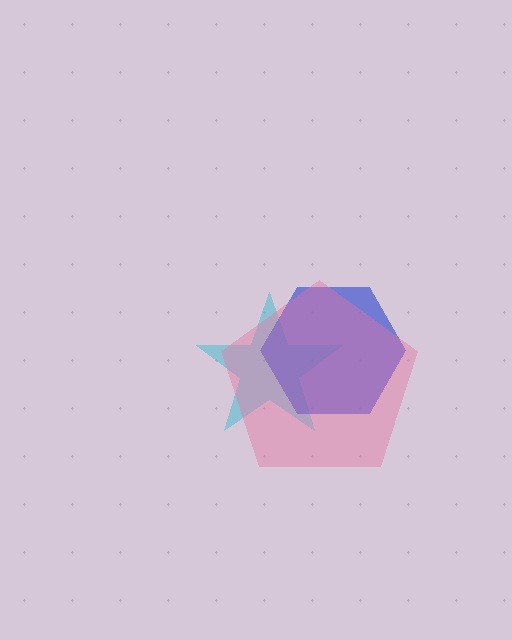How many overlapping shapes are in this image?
There are 3 overlapping shapes in the image.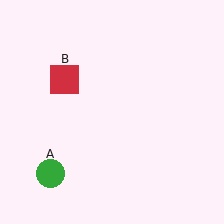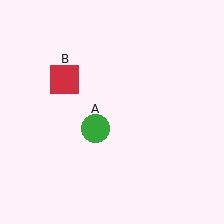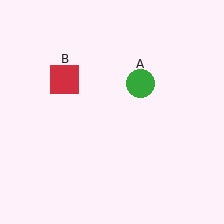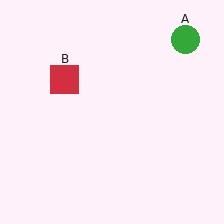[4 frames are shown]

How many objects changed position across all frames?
1 object changed position: green circle (object A).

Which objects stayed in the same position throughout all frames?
Red square (object B) remained stationary.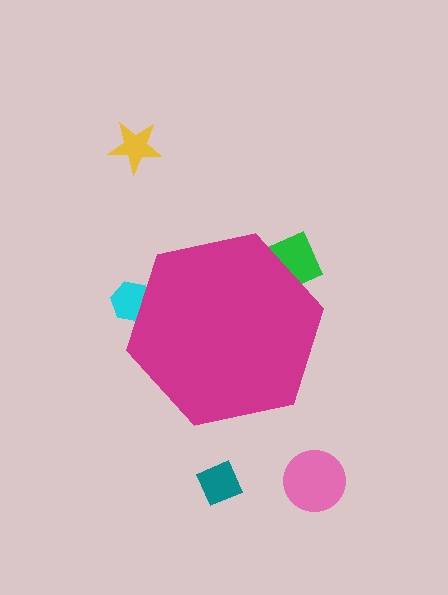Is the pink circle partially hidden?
No, the pink circle is fully visible.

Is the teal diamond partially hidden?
No, the teal diamond is fully visible.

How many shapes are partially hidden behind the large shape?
2 shapes are partially hidden.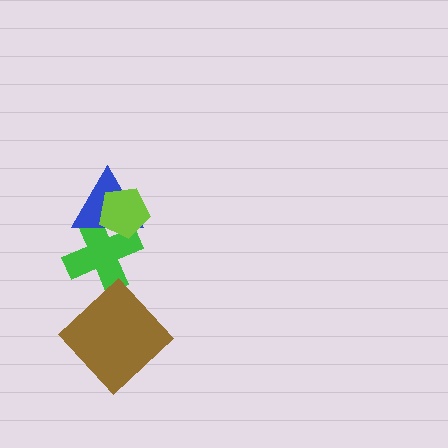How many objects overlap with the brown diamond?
0 objects overlap with the brown diamond.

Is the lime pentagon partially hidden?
No, no other shape covers it.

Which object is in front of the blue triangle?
The lime pentagon is in front of the blue triangle.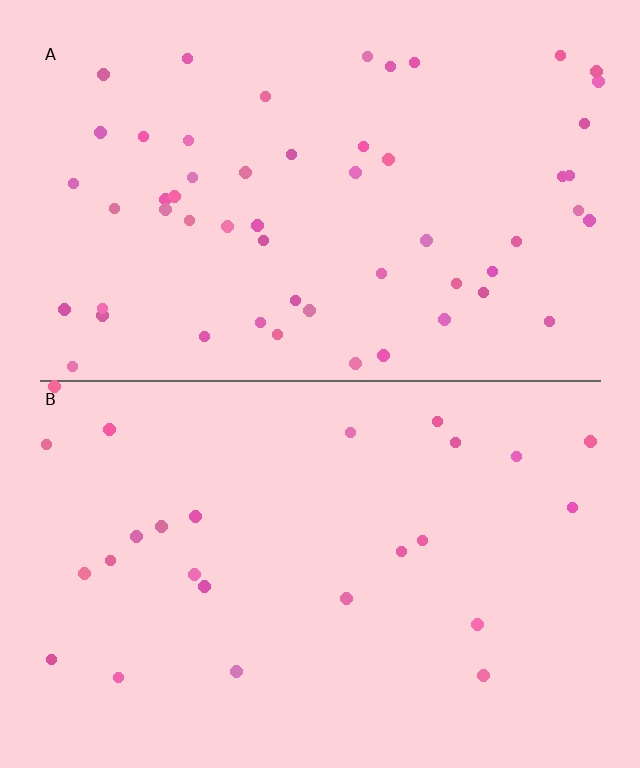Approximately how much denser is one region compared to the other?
Approximately 2.2× — region A over region B.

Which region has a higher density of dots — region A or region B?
A (the top).